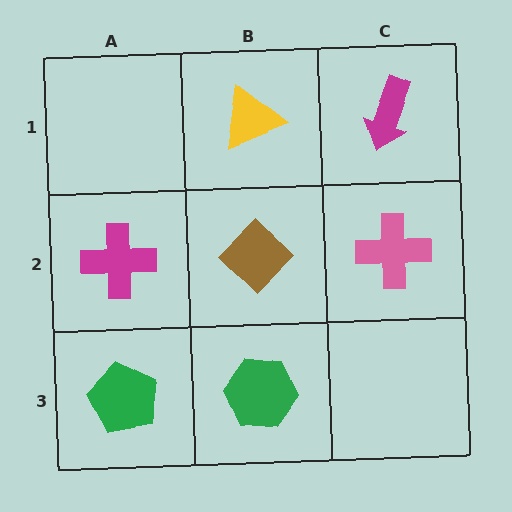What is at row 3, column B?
A green hexagon.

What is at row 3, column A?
A green pentagon.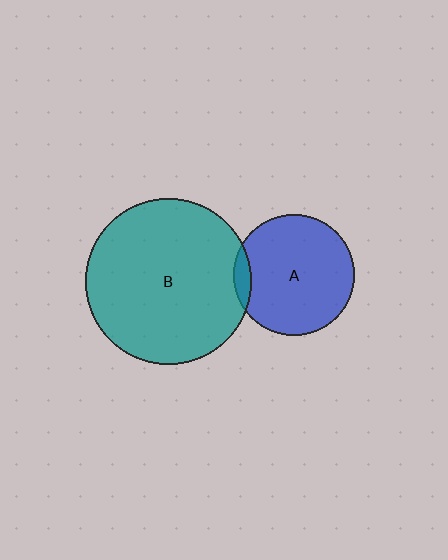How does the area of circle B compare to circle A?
Approximately 1.9 times.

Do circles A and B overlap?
Yes.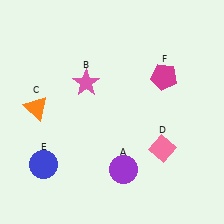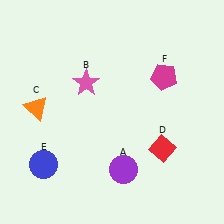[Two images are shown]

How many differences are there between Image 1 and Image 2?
There is 1 difference between the two images.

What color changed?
The diamond (D) changed from pink in Image 1 to red in Image 2.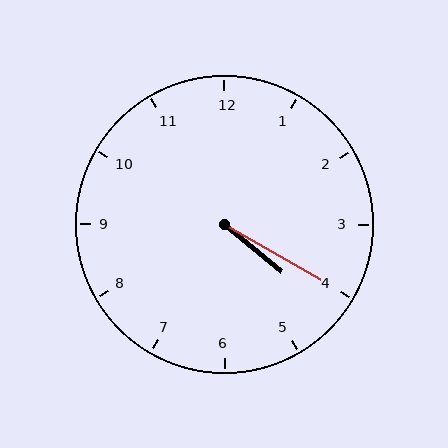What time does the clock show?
4:20.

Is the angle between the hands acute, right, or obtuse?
It is acute.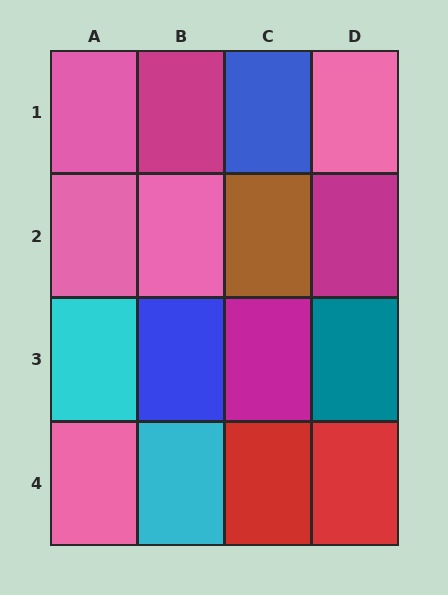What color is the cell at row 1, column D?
Pink.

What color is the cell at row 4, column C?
Red.